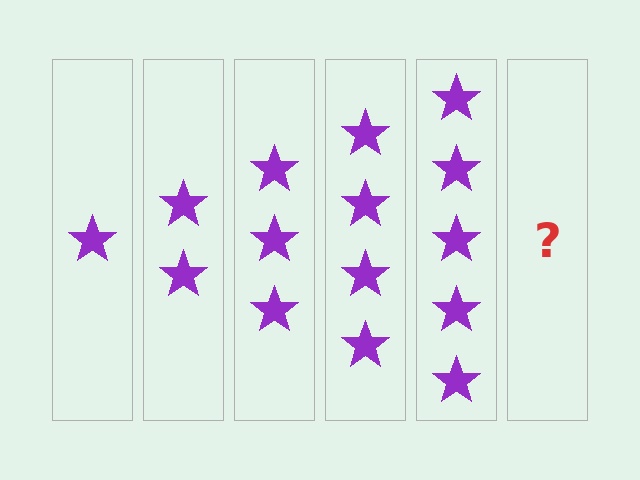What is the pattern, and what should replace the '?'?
The pattern is that each step adds one more star. The '?' should be 6 stars.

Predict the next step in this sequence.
The next step is 6 stars.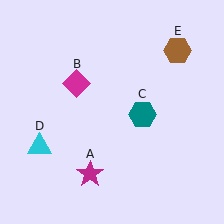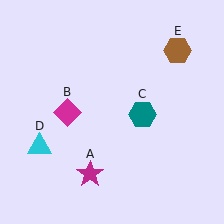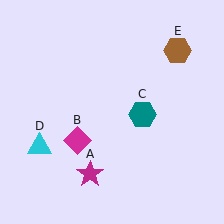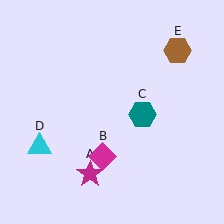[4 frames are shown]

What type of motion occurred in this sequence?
The magenta diamond (object B) rotated counterclockwise around the center of the scene.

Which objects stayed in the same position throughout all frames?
Magenta star (object A) and teal hexagon (object C) and cyan triangle (object D) and brown hexagon (object E) remained stationary.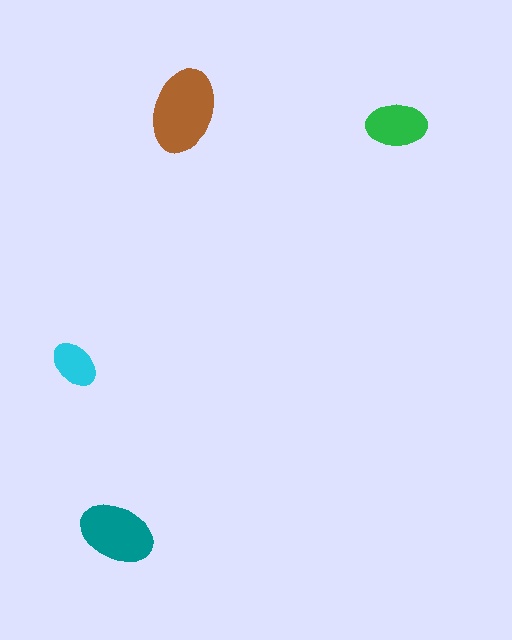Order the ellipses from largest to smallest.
the brown one, the teal one, the green one, the cyan one.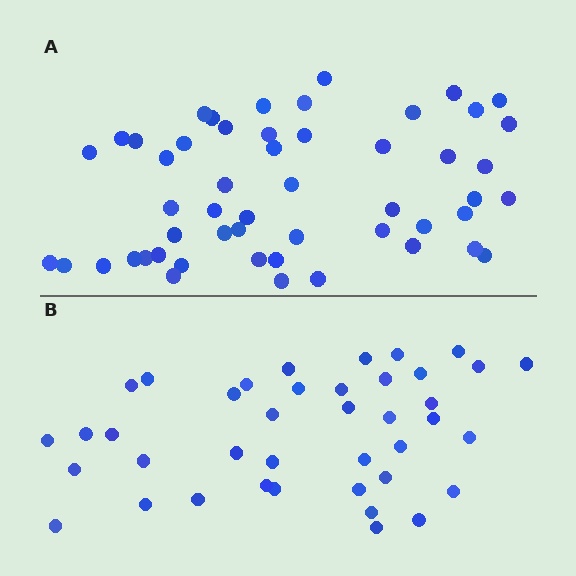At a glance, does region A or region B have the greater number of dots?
Region A (the top region) has more dots.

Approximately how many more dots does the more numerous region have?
Region A has roughly 12 or so more dots than region B.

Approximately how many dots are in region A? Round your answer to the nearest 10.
About 50 dots. (The exact count is 52, which rounds to 50.)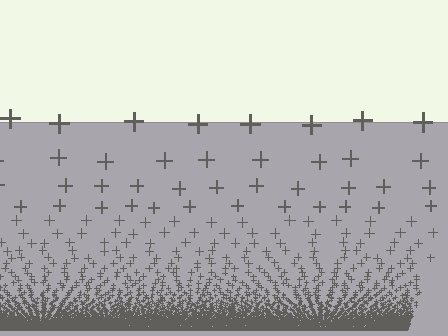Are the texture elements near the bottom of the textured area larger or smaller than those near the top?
Smaller. The gradient is inverted — elements near the bottom are smaller and denser.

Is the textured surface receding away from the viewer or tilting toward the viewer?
The surface appears to tilt toward the viewer. Texture elements get larger and sparser toward the top.